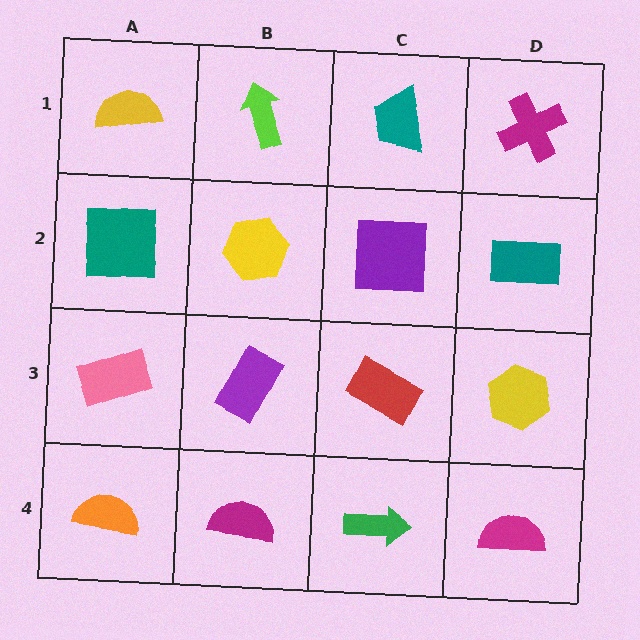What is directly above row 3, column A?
A teal square.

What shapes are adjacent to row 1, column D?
A teal rectangle (row 2, column D), a teal trapezoid (row 1, column C).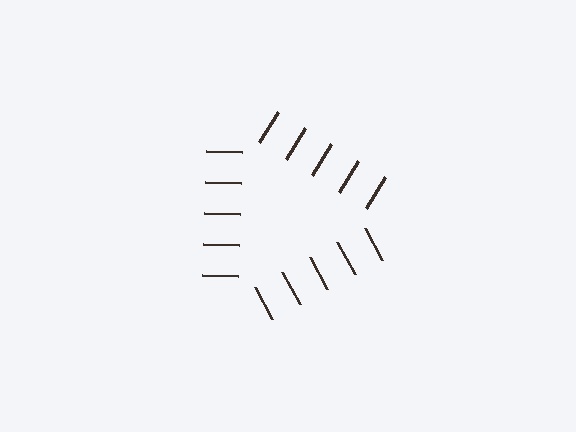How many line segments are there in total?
15 — 5 along each of the 3 edges.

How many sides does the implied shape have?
3 sides — the line-ends trace a triangle.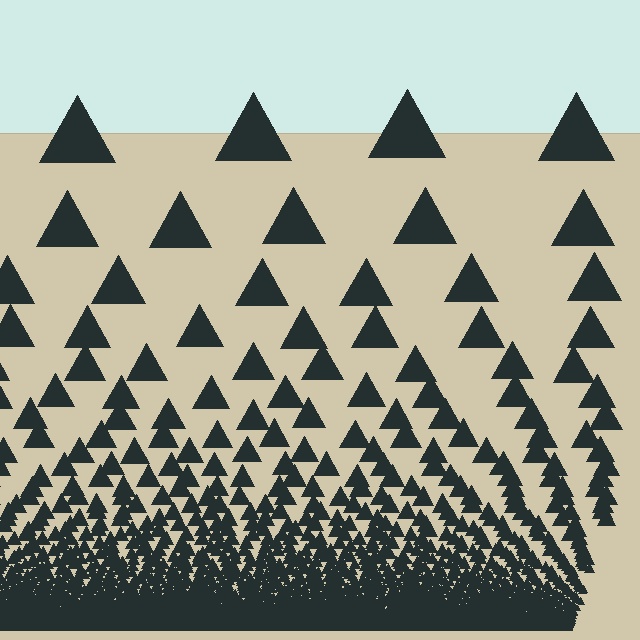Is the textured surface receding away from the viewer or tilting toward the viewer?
The surface appears to tilt toward the viewer. Texture elements get larger and sparser toward the top.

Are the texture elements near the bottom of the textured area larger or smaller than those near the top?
Smaller. The gradient is inverted — elements near the bottom are smaller and denser.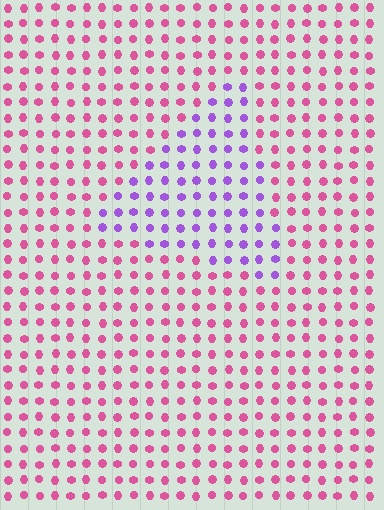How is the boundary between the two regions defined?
The boundary is defined purely by a slight shift in hue (about 54 degrees). Spacing, size, and orientation are identical on both sides.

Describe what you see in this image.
The image is filled with small pink elements in a uniform arrangement. A triangle-shaped region is visible where the elements are tinted to a slightly different hue, forming a subtle color boundary.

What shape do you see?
I see a triangle.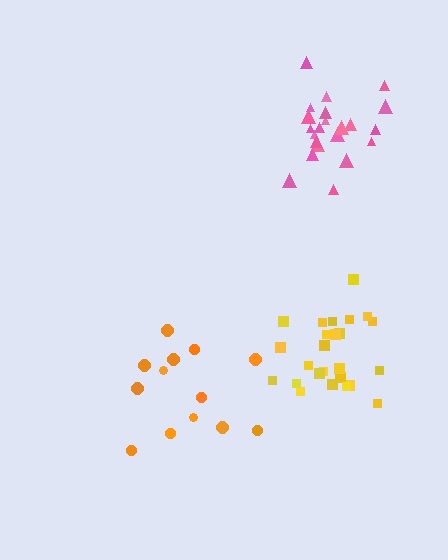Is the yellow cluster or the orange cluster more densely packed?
Yellow.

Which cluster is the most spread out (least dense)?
Orange.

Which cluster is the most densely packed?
Pink.